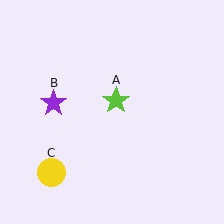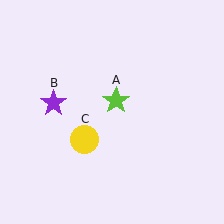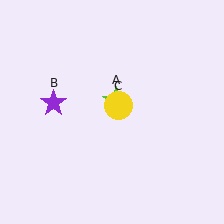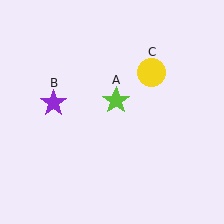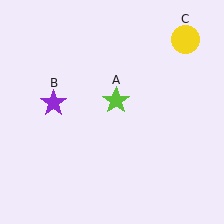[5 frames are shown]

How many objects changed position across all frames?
1 object changed position: yellow circle (object C).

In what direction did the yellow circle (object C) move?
The yellow circle (object C) moved up and to the right.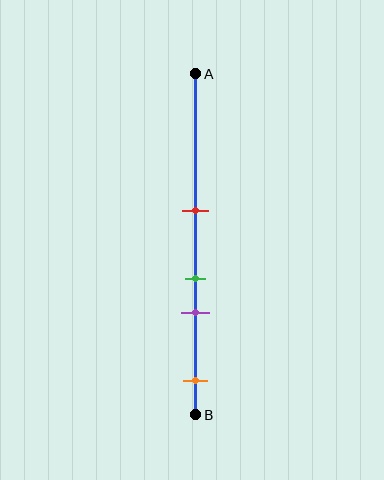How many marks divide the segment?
There are 4 marks dividing the segment.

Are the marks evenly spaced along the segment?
No, the marks are not evenly spaced.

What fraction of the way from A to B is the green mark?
The green mark is approximately 60% (0.6) of the way from A to B.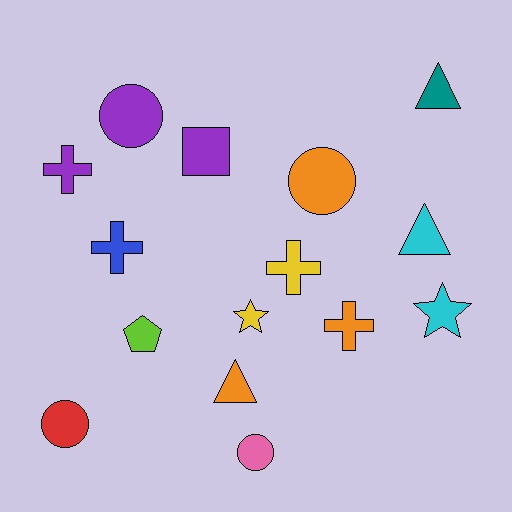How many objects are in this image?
There are 15 objects.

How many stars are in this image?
There are 2 stars.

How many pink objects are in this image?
There is 1 pink object.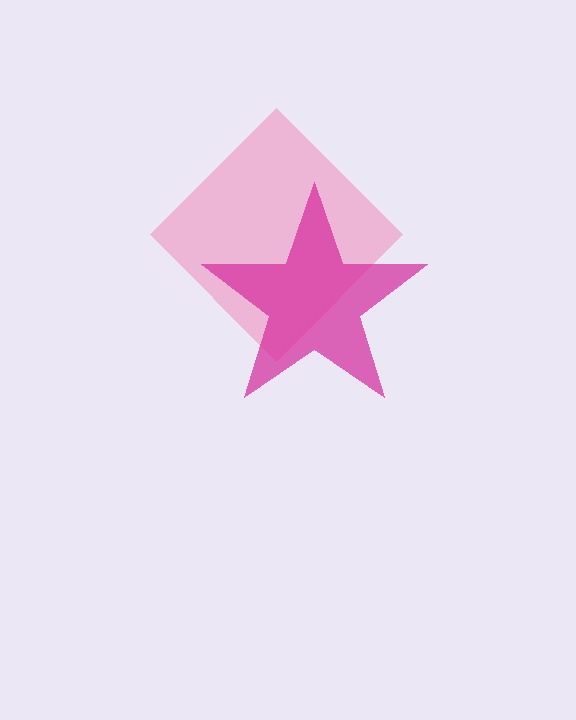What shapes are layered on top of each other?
The layered shapes are: a pink diamond, a magenta star.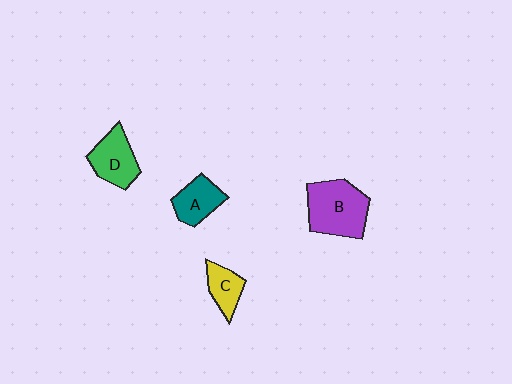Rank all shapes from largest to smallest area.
From largest to smallest: B (purple), D (green), A (teal), C (yellow).